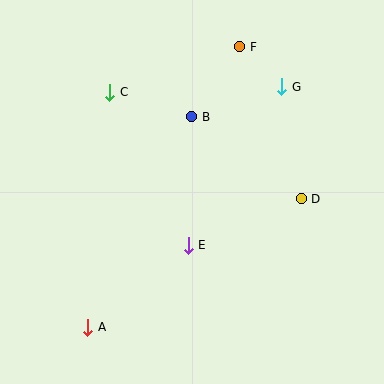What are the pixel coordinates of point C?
Point C is at (110, 92).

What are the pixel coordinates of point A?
Point A is at (88, 327).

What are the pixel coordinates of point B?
Point B is at (192, 117).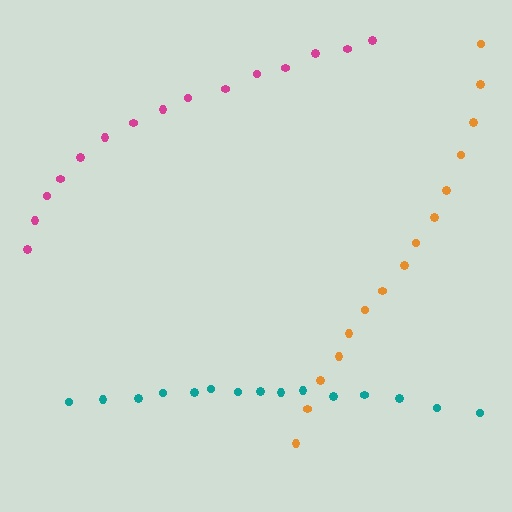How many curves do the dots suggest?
There are 3 distinct paths.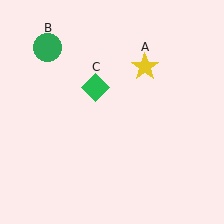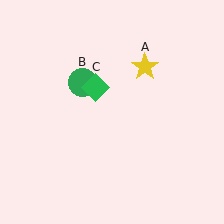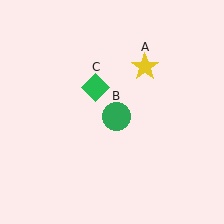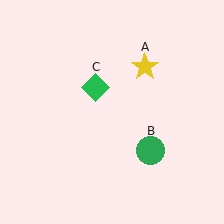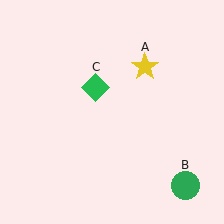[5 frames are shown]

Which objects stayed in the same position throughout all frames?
Yellow star (object A) and green diamond (object C) remained stationary.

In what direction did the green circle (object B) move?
The green circle (object B) moved down and to the right.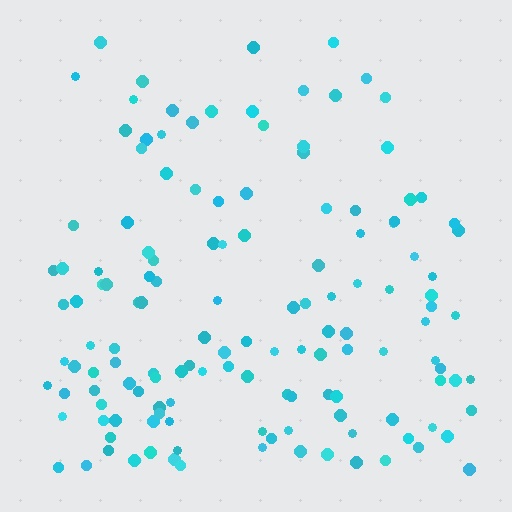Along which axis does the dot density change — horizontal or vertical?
Vertical.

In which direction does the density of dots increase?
From top to bottom, with the bottom side densest.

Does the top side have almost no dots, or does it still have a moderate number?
Still a moderate number, just noticeably fewer than the bottom.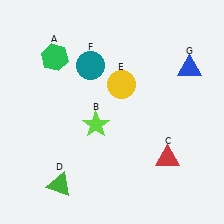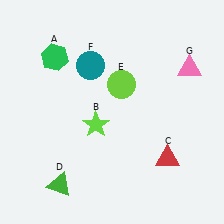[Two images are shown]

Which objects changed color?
E changed from yellow to lime. G changed from blue to pink.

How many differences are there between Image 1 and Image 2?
There are 2 differences between the two images.